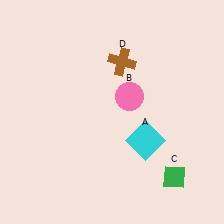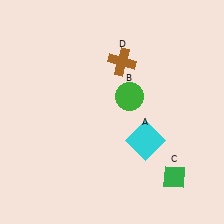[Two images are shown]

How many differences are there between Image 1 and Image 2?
There is 1 difference between the two images.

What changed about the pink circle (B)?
In Image 1, B is pink. In Image 2, it changed to green.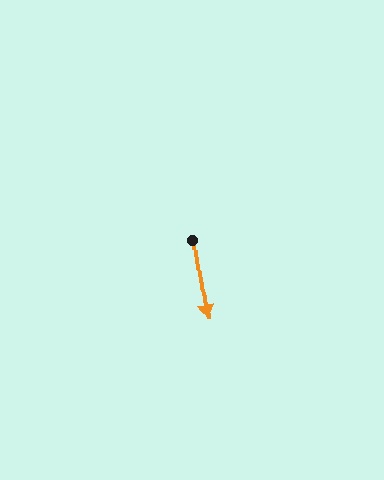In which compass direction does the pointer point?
South.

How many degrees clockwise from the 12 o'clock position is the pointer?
Approximately 171 degrees.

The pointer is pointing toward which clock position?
Roughly 6 o'clock.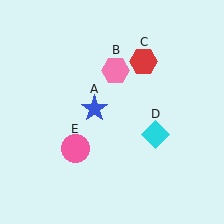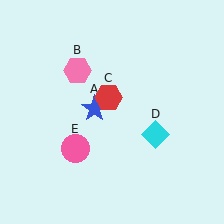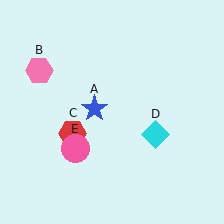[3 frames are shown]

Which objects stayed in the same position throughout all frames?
Blue star (object A) and cyan diamond (object D) and pink circle (object E) remained stationary.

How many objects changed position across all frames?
2 objects changed position: pink hexagon (object B), red hexagon (object C).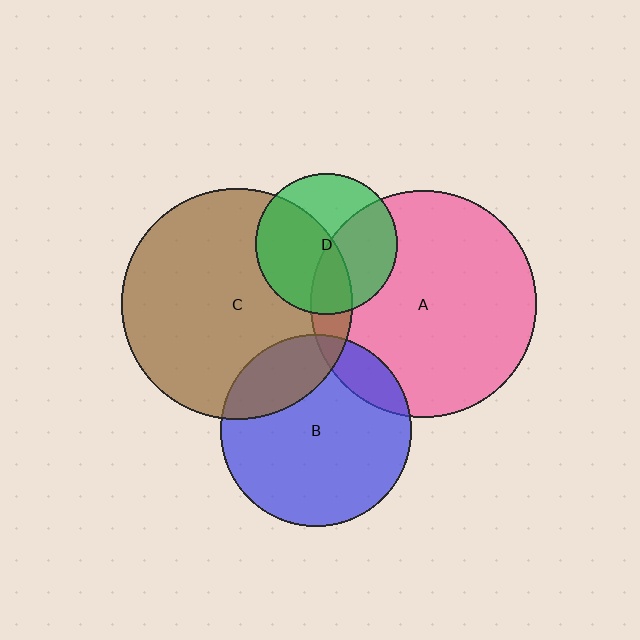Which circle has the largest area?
Circle C (brown).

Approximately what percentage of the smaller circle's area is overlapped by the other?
Approximately 20%.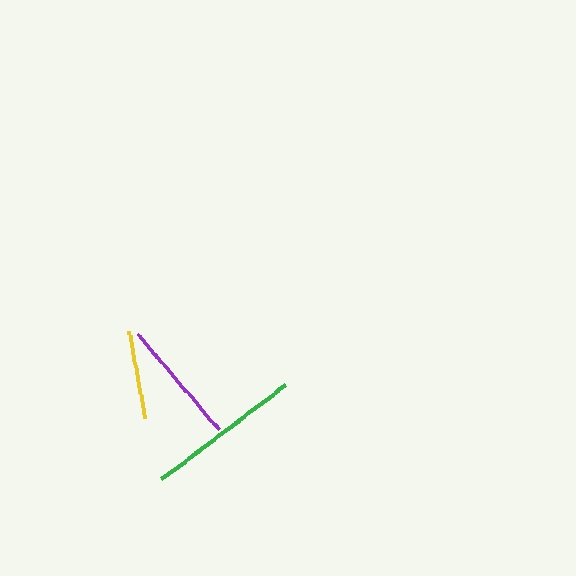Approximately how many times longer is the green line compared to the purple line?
The green line is approximately 1.2 times the length of the purple line.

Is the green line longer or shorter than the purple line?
The green line is longer than the purple line.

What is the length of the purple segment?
The purple segment is approximately 125 pixels long.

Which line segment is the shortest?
The yellow line is the shortest at approximately 88 pixels.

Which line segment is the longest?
The green line is the longest at approximately 156 pixels.